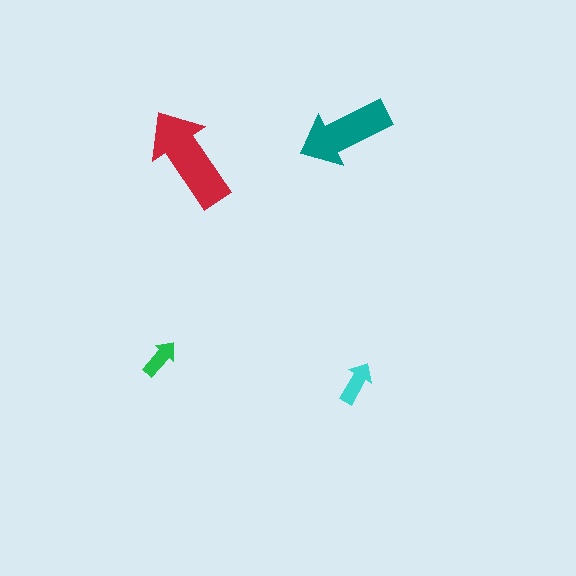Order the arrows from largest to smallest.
the red one, the teal one, the cyan one, the green one.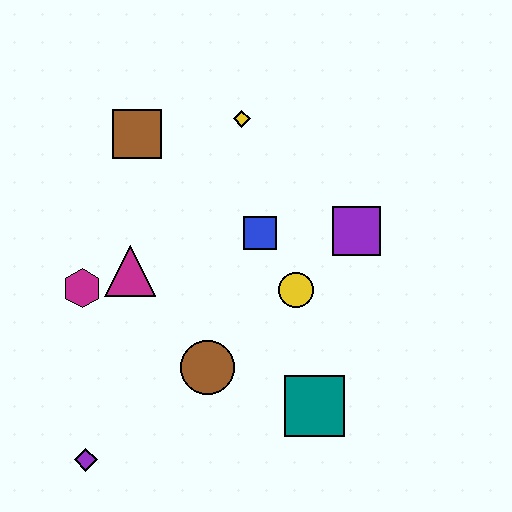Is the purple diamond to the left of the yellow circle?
Yes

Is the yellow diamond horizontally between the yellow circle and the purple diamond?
Yes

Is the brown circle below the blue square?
Yes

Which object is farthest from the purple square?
The purple diamond is farthest from the purple square.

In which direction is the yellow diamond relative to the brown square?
The yellow diamond is to the right of the brown square.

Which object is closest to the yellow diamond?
The brown square is closest to the yellow diamond.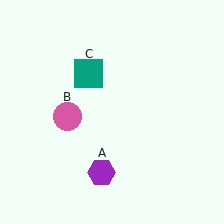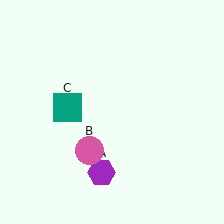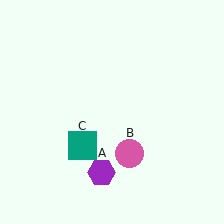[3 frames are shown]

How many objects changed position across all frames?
2 objects changed position: pink circle (object B), teal square (object C).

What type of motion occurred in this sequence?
The pink circle (object B), teal square (object C) rotated counterclockwise around the center of the scene.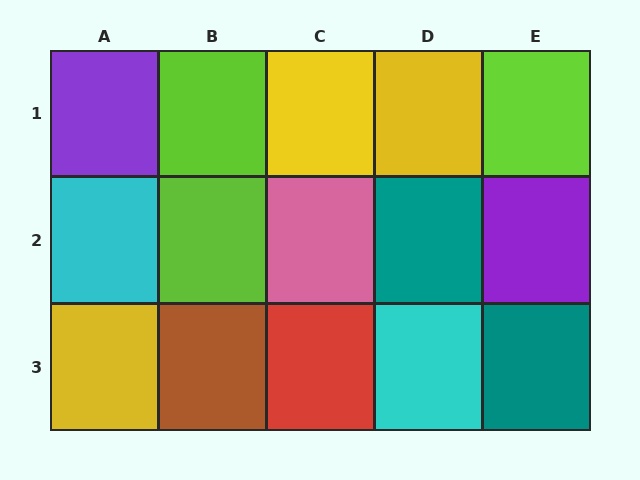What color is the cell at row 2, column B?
Lime.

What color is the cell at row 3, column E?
Teal.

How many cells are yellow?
3 cells are yellow.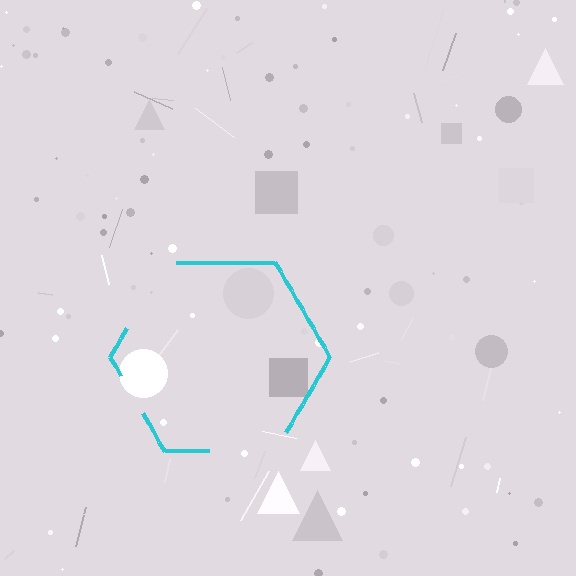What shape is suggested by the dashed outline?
The dashed outline suggests a hexagon.